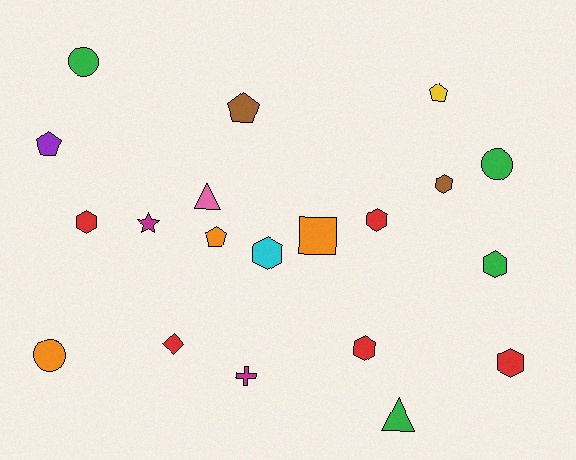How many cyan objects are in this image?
There is 1 cyan object.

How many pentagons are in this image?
There are 4 pentagons.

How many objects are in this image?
There are 20 objects.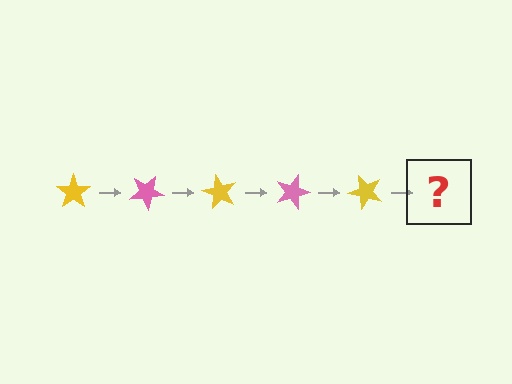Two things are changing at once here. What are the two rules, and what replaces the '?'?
The two rules are that it rotates 30 degrees each step and the color cycles through yellow and pink. The '?' should be a pink star, rotated 150 degrees from the start.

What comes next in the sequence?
The next element should be a pink star, rotated 150 degrees from the start.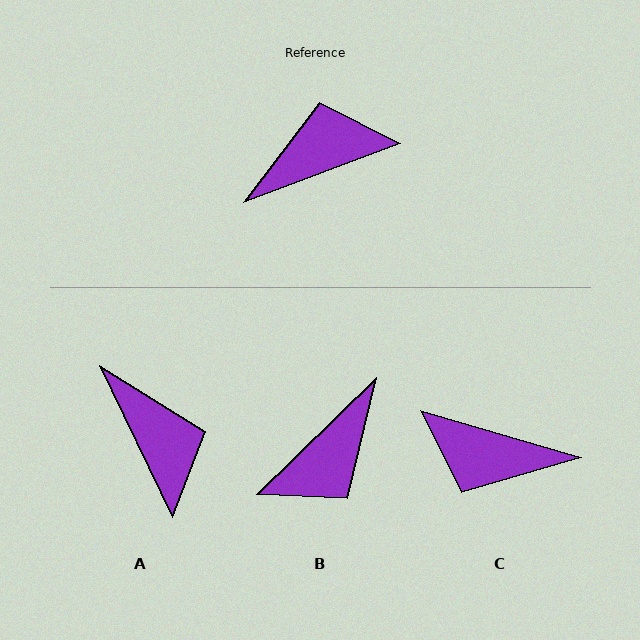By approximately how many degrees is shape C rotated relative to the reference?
Approximately 143 degrees counter-clockwise.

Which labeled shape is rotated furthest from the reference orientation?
B, about 156 degrees away.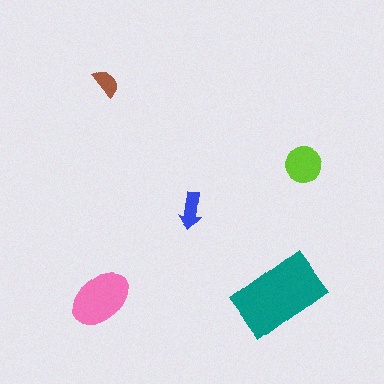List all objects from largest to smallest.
The teal rectangle, the pink ellipse, the lime circle, the blue arrow, the brown semicircle.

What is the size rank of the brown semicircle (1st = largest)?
5th.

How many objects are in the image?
There are 5 objects in the image.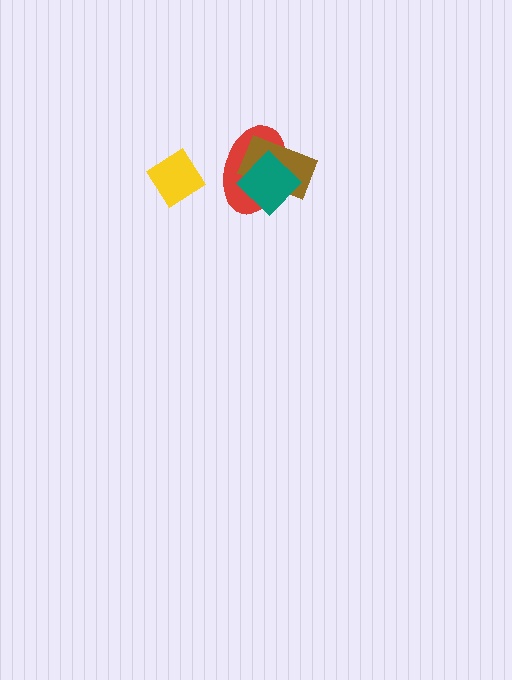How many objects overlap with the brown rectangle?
2 objects overlap with the brown rectangle.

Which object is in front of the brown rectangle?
The teal diamond is in front of the brown rectangle.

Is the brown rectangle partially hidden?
Yes, it is partially covered by another shape.